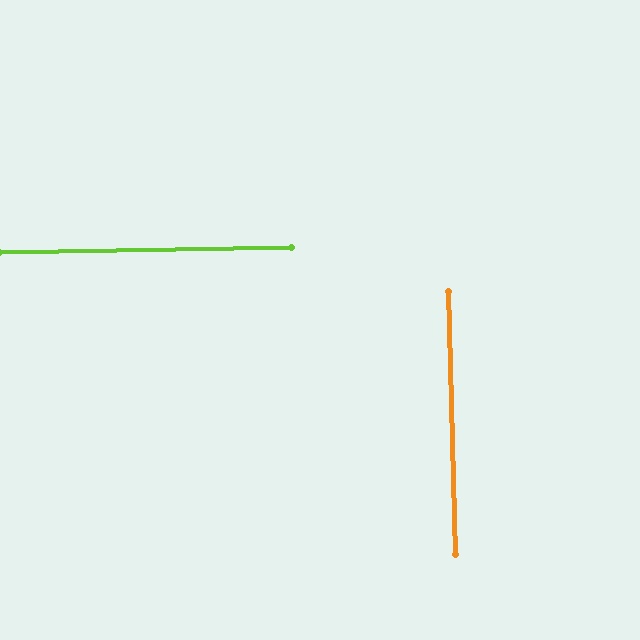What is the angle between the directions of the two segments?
Approximately 89 degrees.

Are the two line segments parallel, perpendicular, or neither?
Perpendicular — they meet at approximately 89°.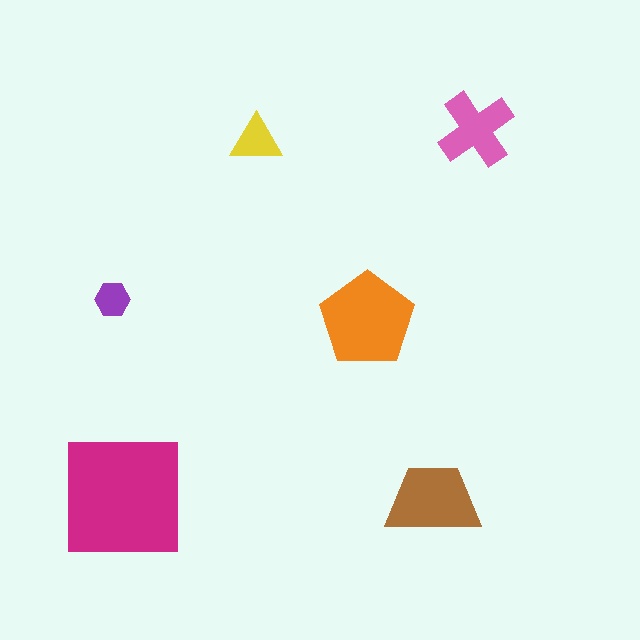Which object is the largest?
The magenta square.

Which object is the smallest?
The purple hexagon.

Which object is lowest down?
The brown trapezoid is bottommost.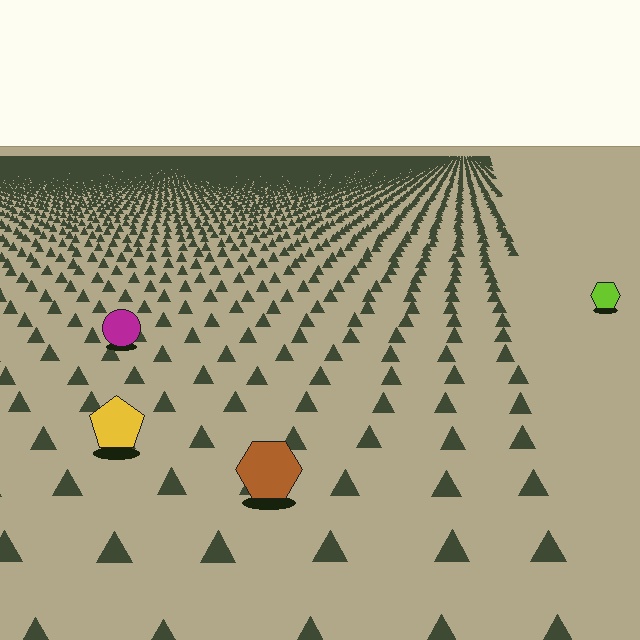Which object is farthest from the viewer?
The lime hexagon is farthest from the viewer. It appears smaller and the ground texture around it is denser.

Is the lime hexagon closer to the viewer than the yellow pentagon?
No. The yellow pentagon is closer — you can tell from the texture gradient: the ground texture is coarser near it.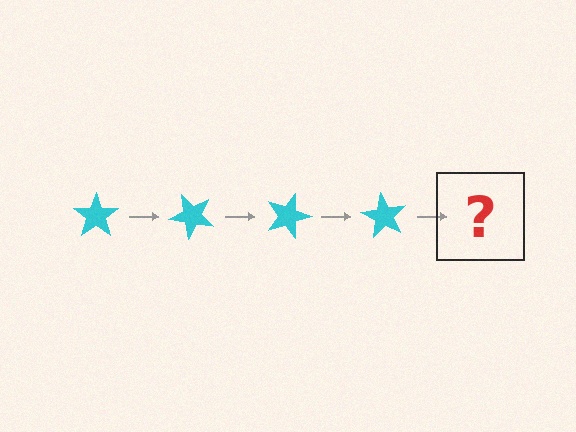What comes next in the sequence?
The next element should be a cyan star rotated 180 degrees.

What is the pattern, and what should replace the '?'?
The pattern is that the star rotates 45 degrees each step. The '?' should be a cyan star rotated 180 degrees.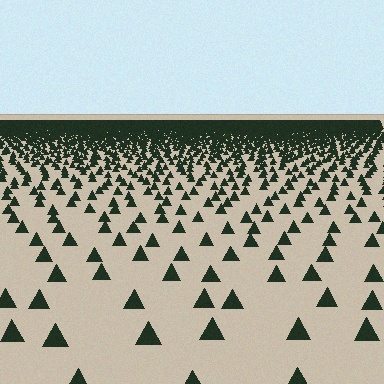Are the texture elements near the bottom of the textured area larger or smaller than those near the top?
Larger. Near the bottom, elements are closer to the viewer and appear at a bigger on-screen size.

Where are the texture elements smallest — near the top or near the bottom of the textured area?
Near the top.